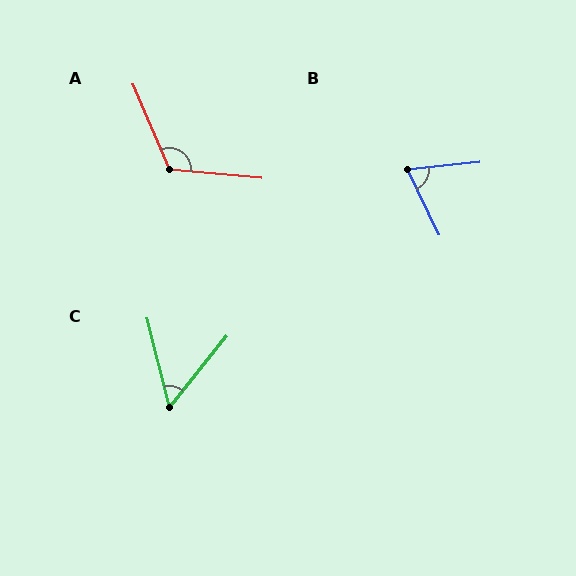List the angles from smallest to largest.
C (53°), B (70°), A (119°).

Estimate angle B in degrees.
Approximately 70 degrees.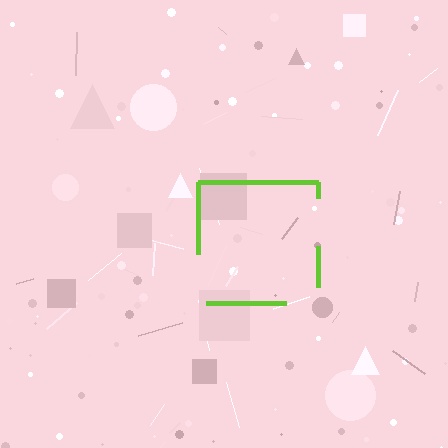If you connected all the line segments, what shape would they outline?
They would outline a square.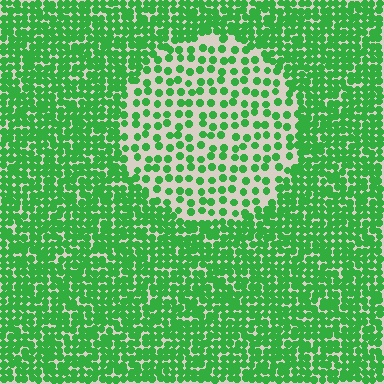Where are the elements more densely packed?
The elements are more densely packed outside the circle boundary.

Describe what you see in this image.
The image contains small green elements arranged at two different densities. A circle-shaped region is visible where the elements are less densely packed than the surrounding area.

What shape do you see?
I see a circle.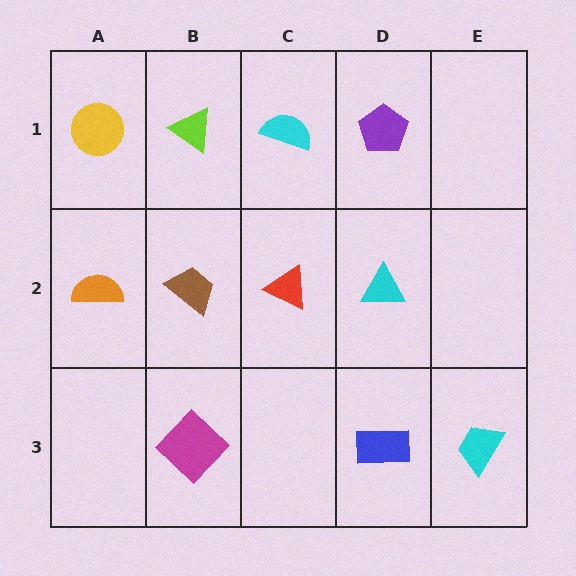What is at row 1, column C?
A cyan semicircle.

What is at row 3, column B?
A magenta diamond.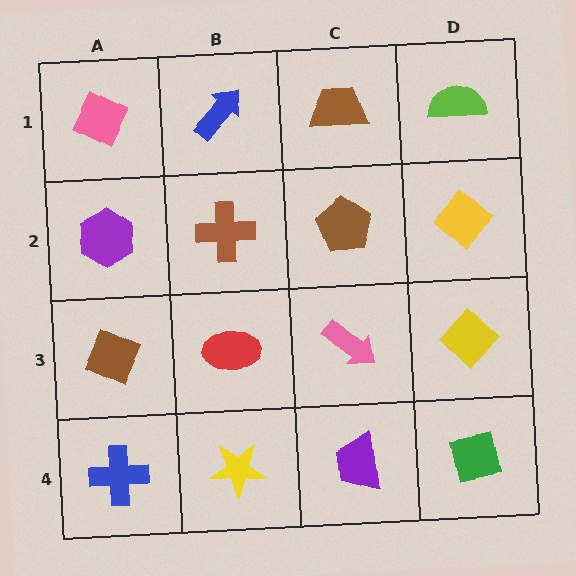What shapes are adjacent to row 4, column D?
A yellow diamond (row 3, column D), a purple trapezoid (row 4, column C).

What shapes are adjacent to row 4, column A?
A brown diamond (row 3, column A), a yellow star (row 4, column B).